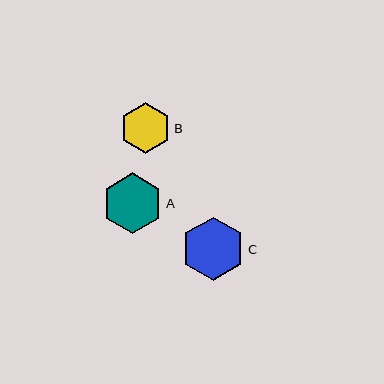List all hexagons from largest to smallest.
From largest to smallest: C, A, B.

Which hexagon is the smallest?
Hexagon B is the smallest with a size of approximately 51 pixels.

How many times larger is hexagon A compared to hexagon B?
Hexagon A is approximately 1.2 times the size of hexagon B.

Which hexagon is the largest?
Hexagon C is the largest with a size of approximately 63 pixels.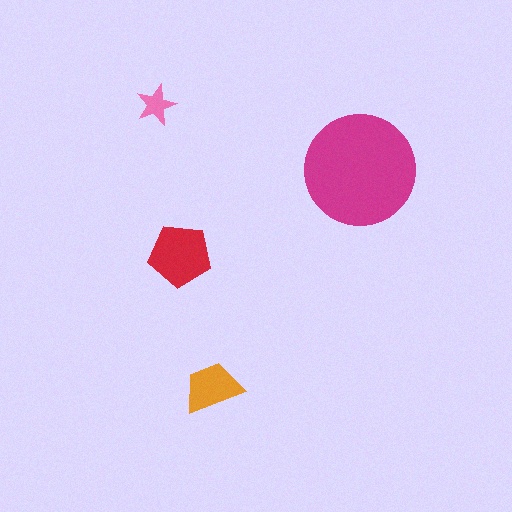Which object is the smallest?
The pink star.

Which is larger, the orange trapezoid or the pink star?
The orange trapezoid.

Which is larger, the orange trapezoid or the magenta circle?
The magenta circle.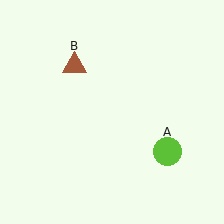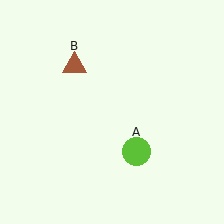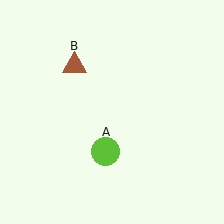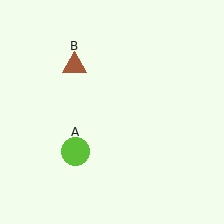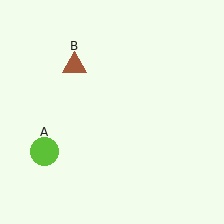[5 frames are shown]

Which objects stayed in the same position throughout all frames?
Brown triangle (object B) remained stationary.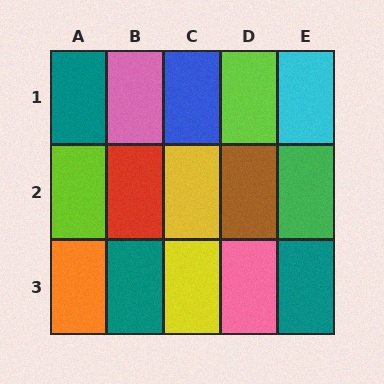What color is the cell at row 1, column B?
Pink.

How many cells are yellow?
2 cells are yellow.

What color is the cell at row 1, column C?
Blue.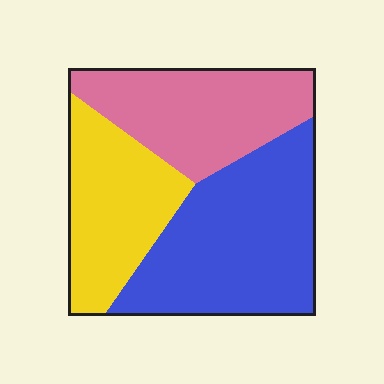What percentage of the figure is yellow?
Yellow takes up about one quarter (1/4) of the figure.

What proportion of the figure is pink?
Pink takes up about one third (1/3) of the figure.